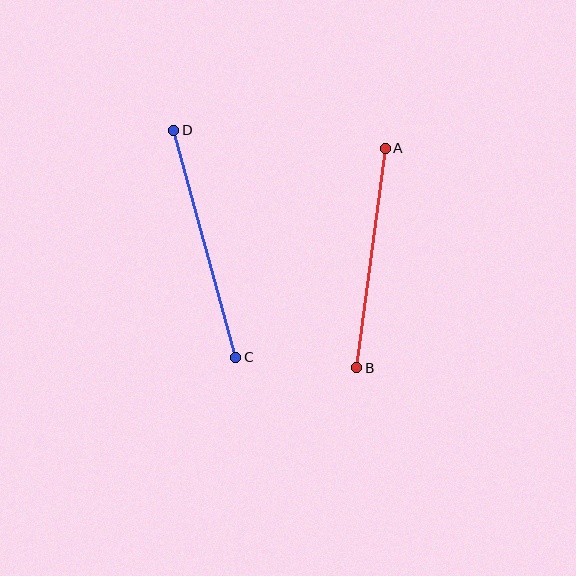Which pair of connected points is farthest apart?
Points C and D are farthest apart.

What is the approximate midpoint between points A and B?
The midpoint is at approximately (371, 258) pixels.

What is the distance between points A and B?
The distance is approximately 221 pixels.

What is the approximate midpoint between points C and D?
The midpoint is at approximately (205, 244) pixels.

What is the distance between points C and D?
The distance is approximately 235 pixels.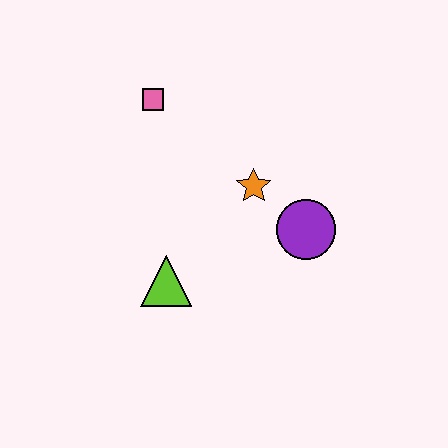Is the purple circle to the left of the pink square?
No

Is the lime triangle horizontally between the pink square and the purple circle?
Yes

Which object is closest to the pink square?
The orange star is closest to the pink square.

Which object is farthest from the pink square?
The purple circle is farthest from the pink square.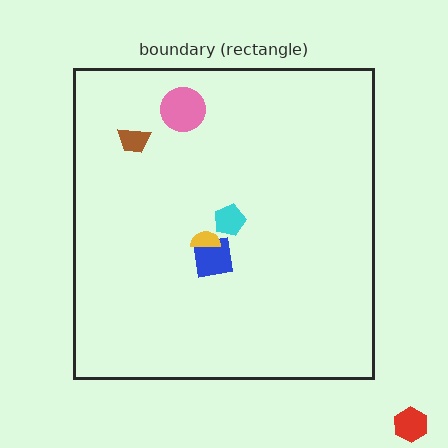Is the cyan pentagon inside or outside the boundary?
Inside.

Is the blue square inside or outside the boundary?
Inside.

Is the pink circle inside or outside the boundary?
Inside.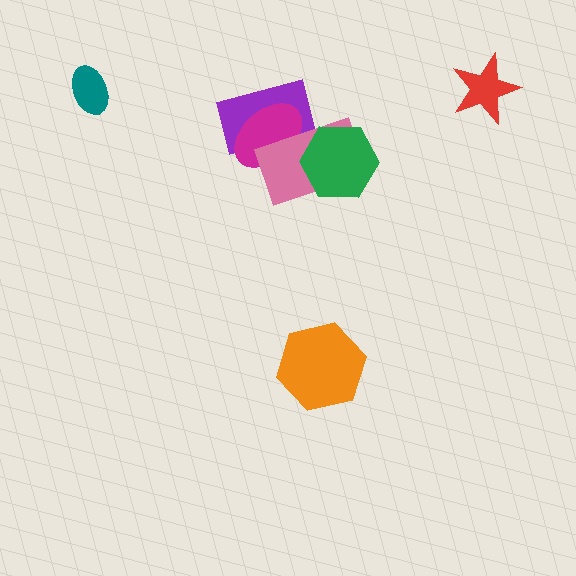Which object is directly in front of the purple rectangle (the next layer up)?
The magenta ellipse is directly in front of the purple rectangle.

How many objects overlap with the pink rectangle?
3 objects overlap with the pink rectangle.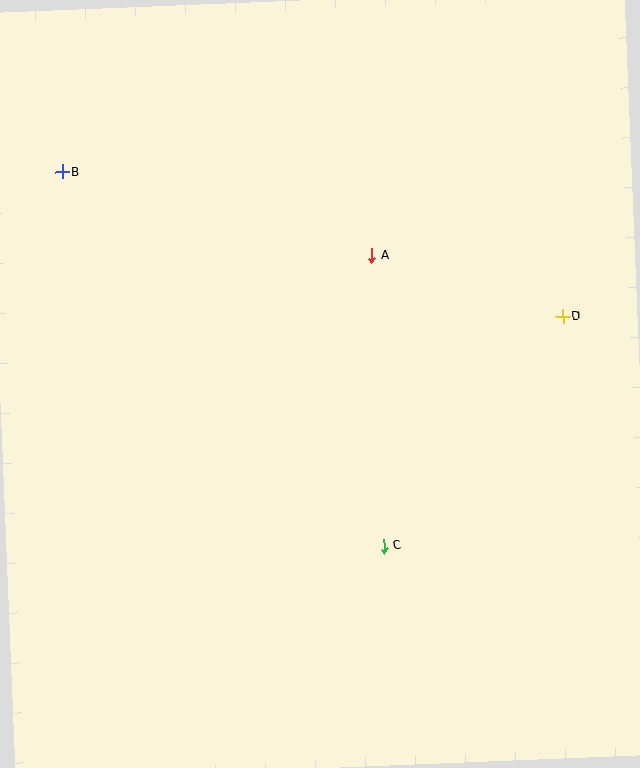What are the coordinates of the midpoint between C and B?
The midpoint between C and B is at (223, 359).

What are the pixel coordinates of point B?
Point B is at (63, 172).